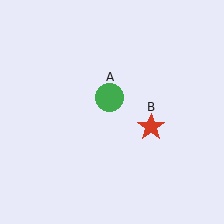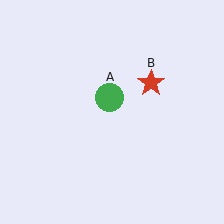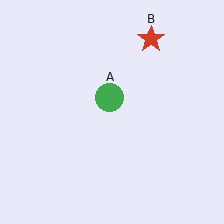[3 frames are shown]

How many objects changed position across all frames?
1 object changed position: red star (object B).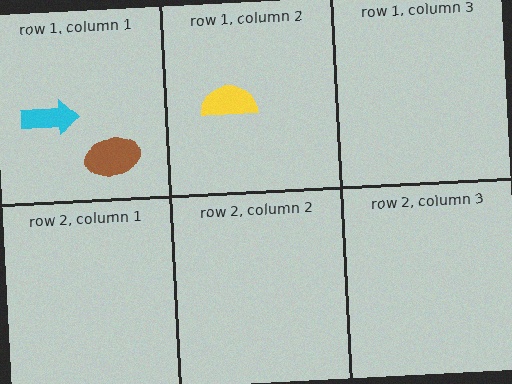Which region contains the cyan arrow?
The row 1, column 1 region.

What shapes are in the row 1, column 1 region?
The cyan arrow, the brown ellipse.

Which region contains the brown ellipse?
The row 1, column 1 region.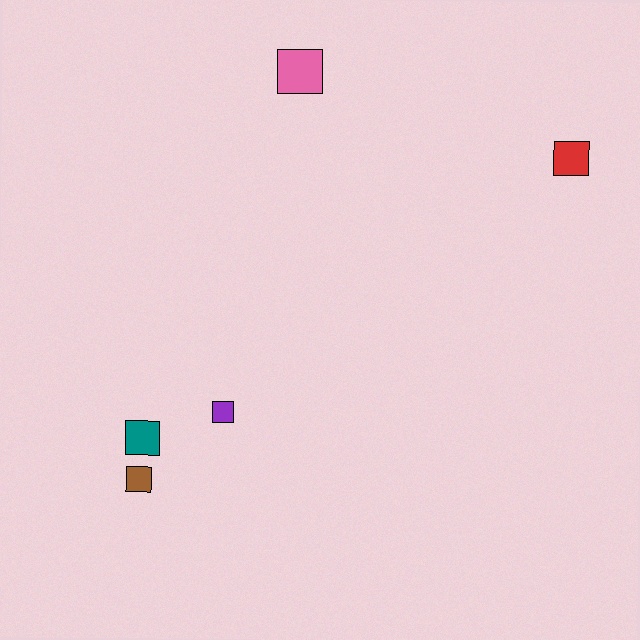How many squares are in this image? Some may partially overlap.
There are 5 squares.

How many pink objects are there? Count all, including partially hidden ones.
There is 1 pink object.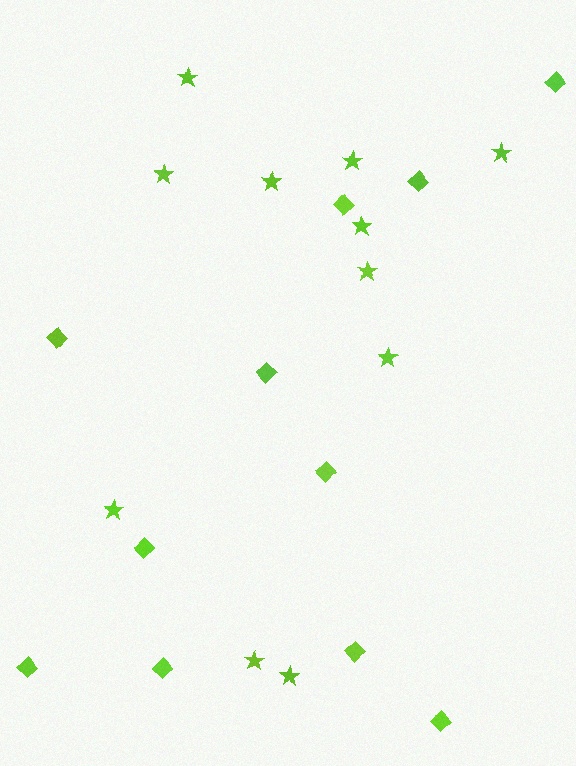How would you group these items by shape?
There are 2 groups: one group of diamonds (11) and one group of stars (11).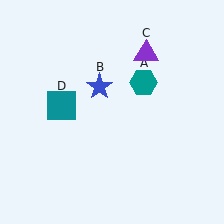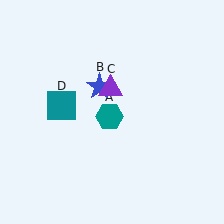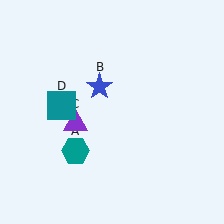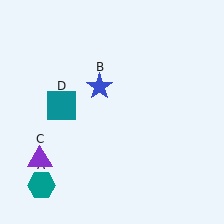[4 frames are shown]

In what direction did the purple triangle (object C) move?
The purple triangle (object C) moved down and to the left.